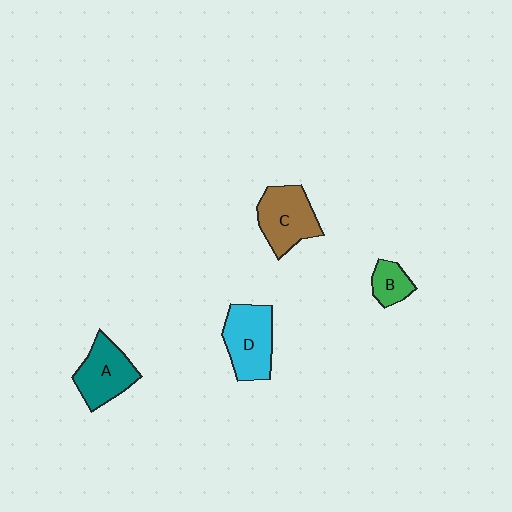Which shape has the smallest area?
Shape B (green).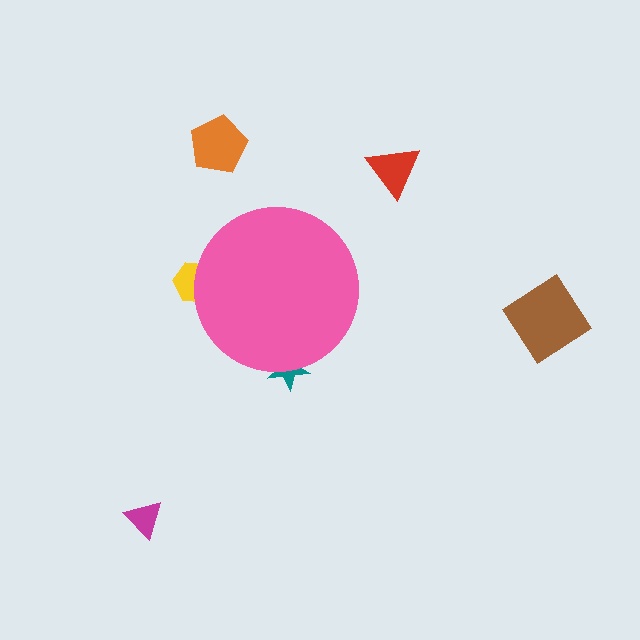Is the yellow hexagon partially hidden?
Yes, the yellow hexagon is partially hidden behind the pink circle.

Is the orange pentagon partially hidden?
No, the orange pentagon is fully visible.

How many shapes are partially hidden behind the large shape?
2 shapes are partially hidden.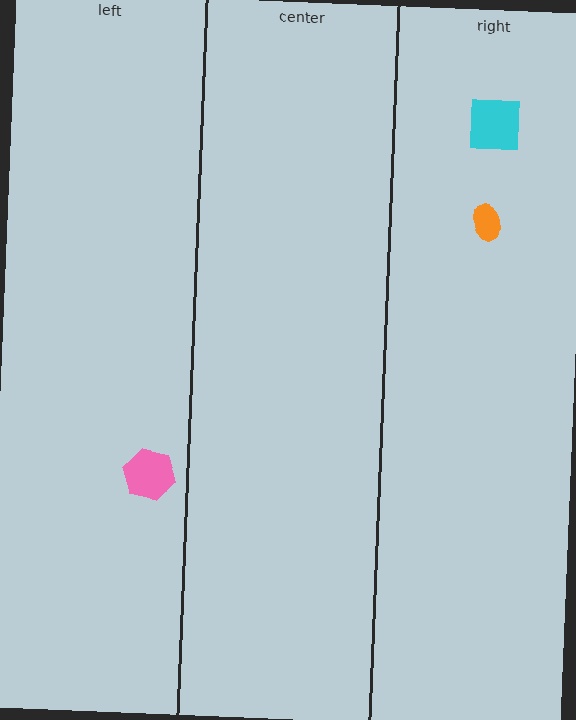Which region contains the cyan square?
The right region.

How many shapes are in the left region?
1.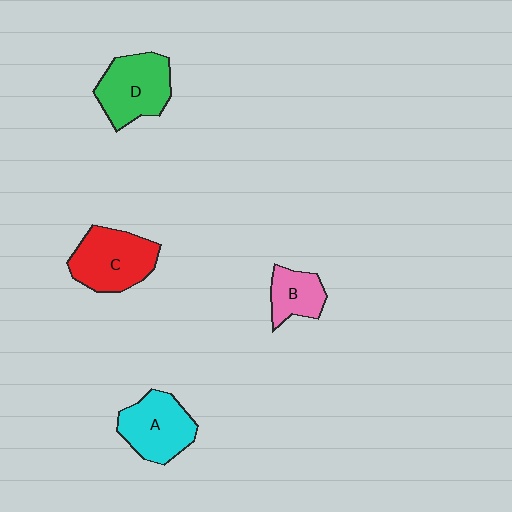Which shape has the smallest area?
Shape B (pink).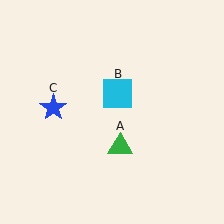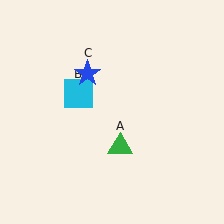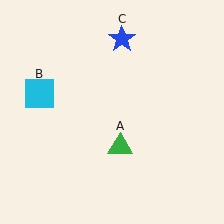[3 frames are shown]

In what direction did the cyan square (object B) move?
The cyan square (object B) moved left.